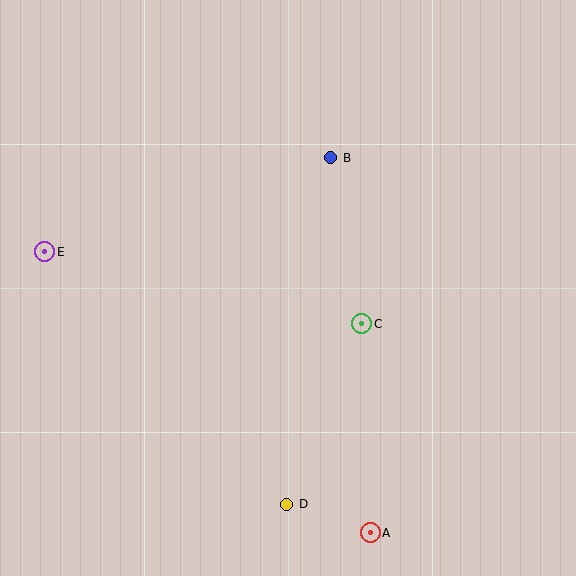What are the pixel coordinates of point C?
Point C is at (362, 324).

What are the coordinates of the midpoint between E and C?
The midpoint between E and C is at (203, 288).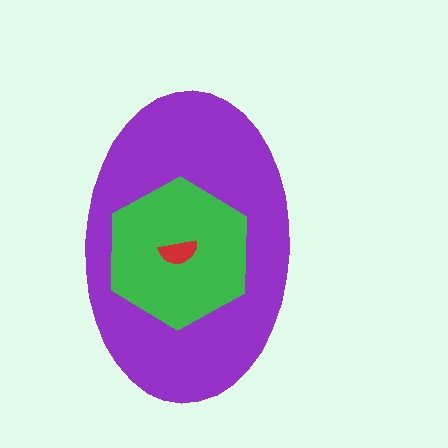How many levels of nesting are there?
3.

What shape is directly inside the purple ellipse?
The green hexagon.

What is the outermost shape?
The purple ellipse.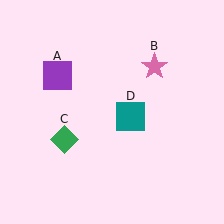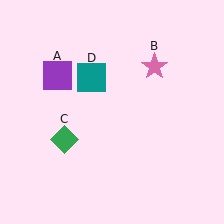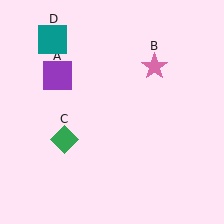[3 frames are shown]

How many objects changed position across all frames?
1 object changed position: teal square (object D).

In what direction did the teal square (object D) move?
The teal square (object D) moved up and to the left.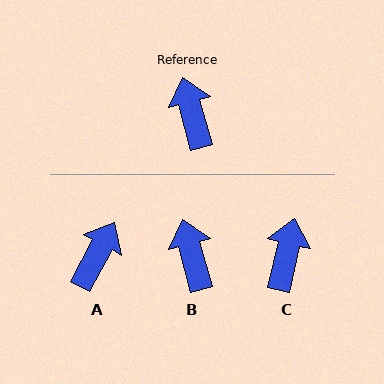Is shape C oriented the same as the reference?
No, it is off by about 28 degrees.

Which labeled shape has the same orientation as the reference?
B.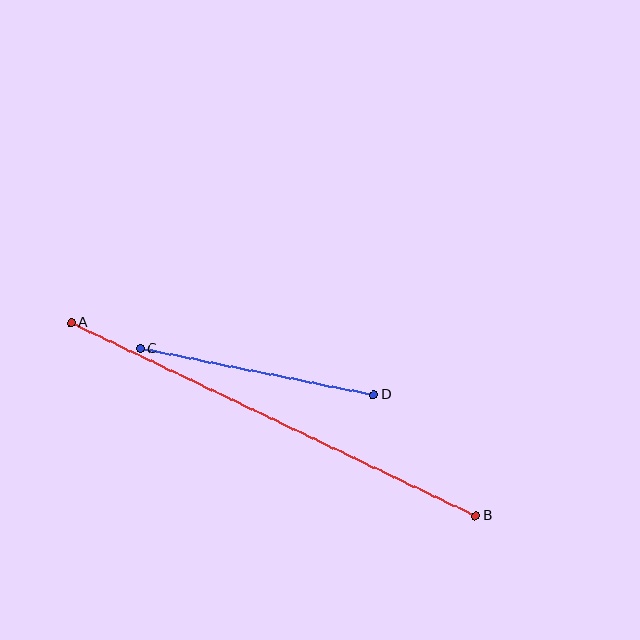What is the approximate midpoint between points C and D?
The midpoint is at approximately (257, 372) pixels.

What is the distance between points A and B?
The distance is approximately 448 pixels.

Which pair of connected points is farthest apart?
Points A and B are farthest apart.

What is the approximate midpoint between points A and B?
The midpoint is at approximately (273, 419) pixels.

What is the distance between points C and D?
The distance is approximately 237 pixels.